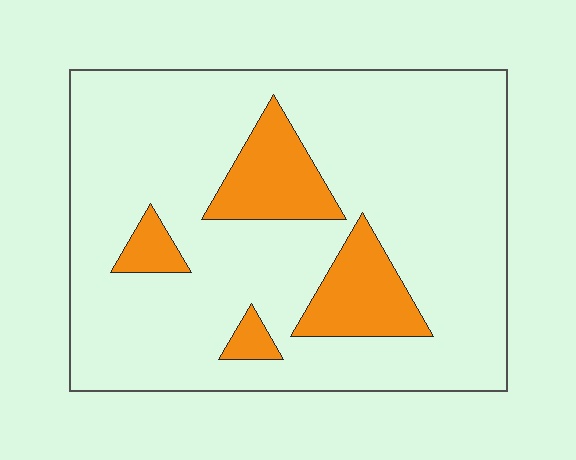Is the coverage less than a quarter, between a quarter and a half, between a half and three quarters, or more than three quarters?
Less than a quarter.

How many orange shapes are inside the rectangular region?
4.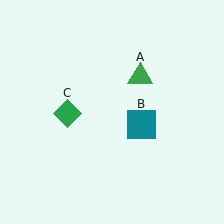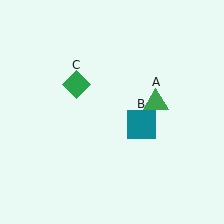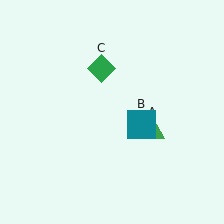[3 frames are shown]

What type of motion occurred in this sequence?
The green triangle (object A), green diamond (object C) rotated clockwise around the center of the scene.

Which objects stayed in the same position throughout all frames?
Teal square (object B) remained stationary.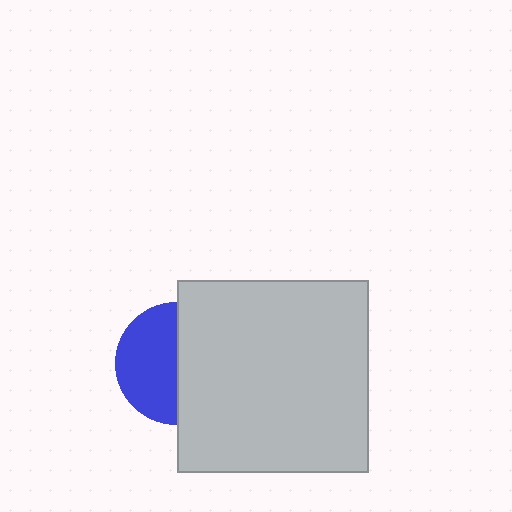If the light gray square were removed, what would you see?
You would see the complete blue circle.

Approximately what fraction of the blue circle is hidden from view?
Roughly 50% of the blue circle is hidden behind the light gray square.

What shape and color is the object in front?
The object in front is a light gray square.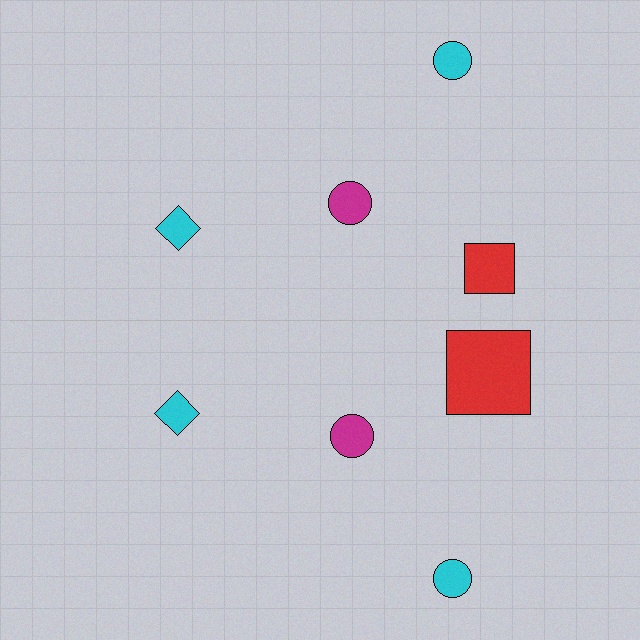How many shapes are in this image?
There are 8 shapes in this image.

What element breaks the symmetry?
The red square on the bottom side has a different size than its mirror counterpart.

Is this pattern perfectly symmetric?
No, the pattern is not perfectly symmetric. The red square on the bottom side has a different size than its mirror counterpart.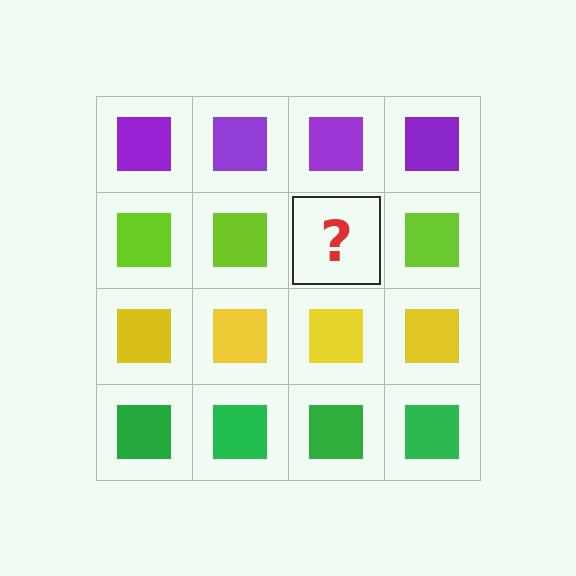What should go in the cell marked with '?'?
The missing cell should contain a lime square.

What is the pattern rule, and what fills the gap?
The rule is that each row has a consistent color. The gap should be filled with a lime square.